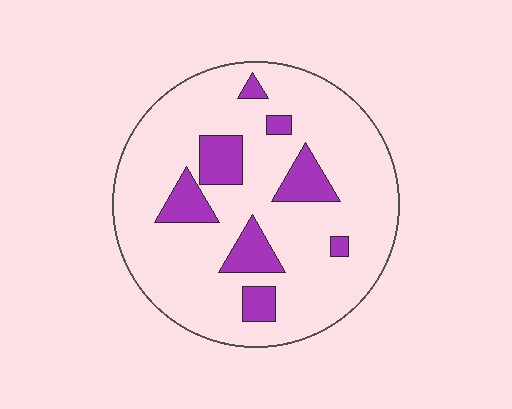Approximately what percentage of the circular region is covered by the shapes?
Approximately 15%.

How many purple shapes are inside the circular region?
8.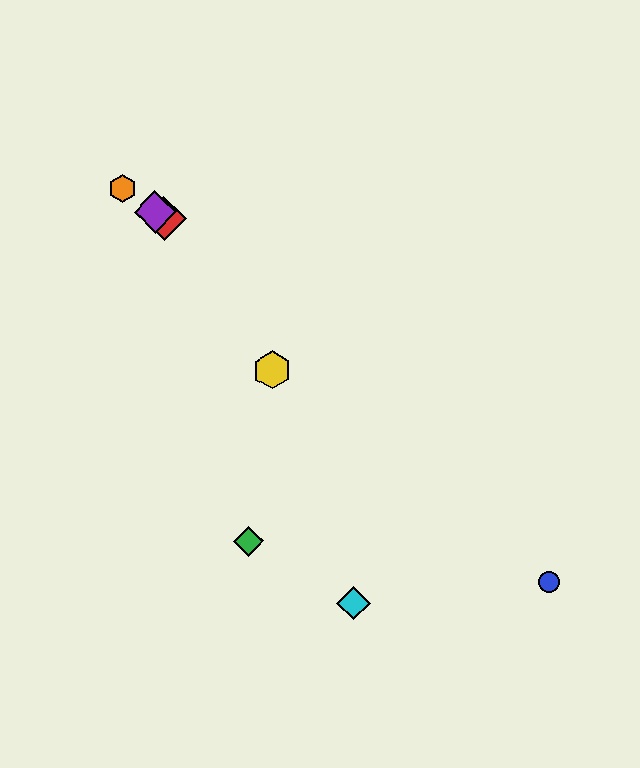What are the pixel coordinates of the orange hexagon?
The orange hexagon is at (123, 188).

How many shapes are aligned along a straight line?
3 shapes (the red diamond, the purple diamond, the orange hexagon) are aligned along a straight line.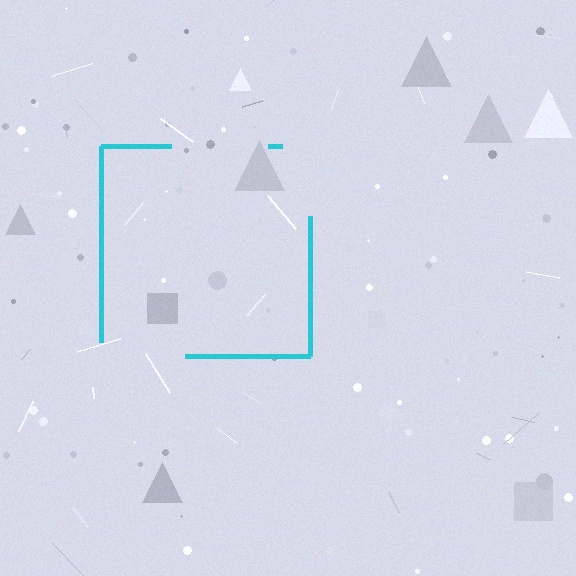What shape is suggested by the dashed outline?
The dashed outline suggests a square.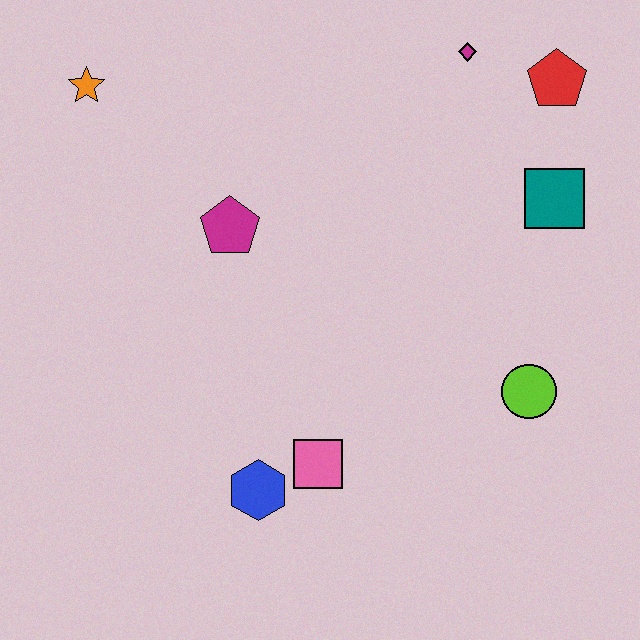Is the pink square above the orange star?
No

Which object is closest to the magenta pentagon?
The orange star is closest to the magenta pentagon.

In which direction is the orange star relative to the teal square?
The orange star is to the left of the teal square.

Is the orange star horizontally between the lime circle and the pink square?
No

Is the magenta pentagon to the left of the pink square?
Yes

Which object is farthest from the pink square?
The red pentagon is farthest from the pink square.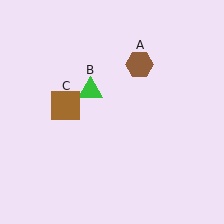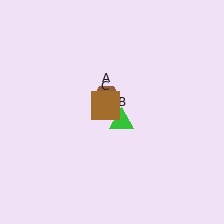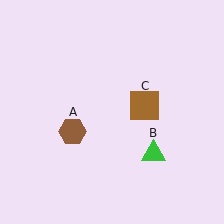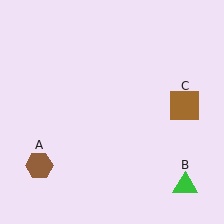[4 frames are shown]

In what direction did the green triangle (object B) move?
The green triangle (object B) moved down and to the right.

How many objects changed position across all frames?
3 objects changed position: brown hexagon (object A), green triangle (object B), brown square (object C).